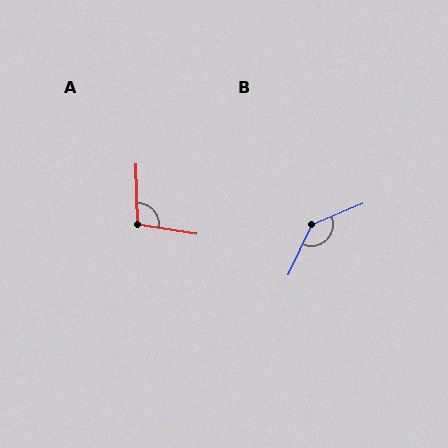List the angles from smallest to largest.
A (101°), B (138°).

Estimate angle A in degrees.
Approximately 101 degrees.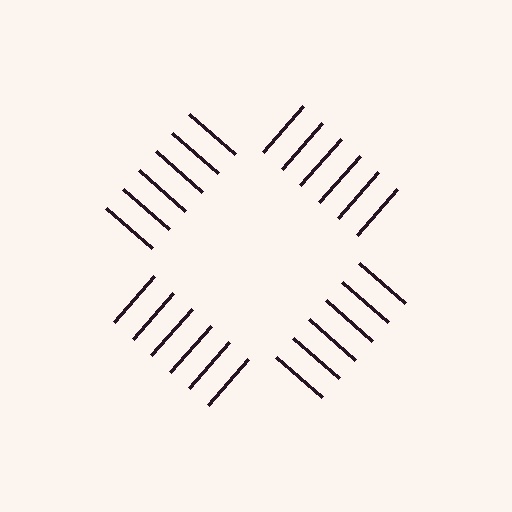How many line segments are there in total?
24 — 6 along each of the 4 edges.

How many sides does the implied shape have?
4 sides — the line-ends trace a square.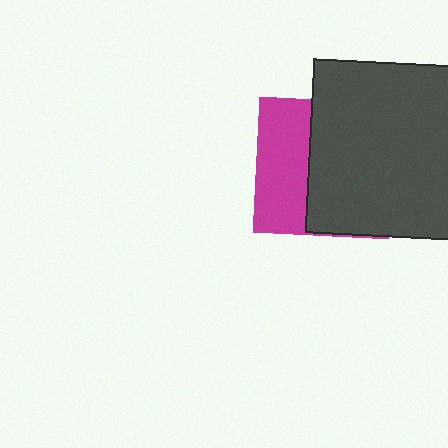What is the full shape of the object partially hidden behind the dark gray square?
The partially hidden object is a magenta square.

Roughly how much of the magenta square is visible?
A small part of it is visible (roughly 39%).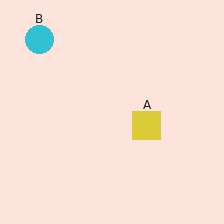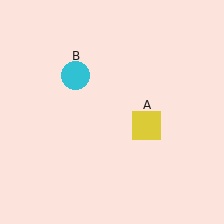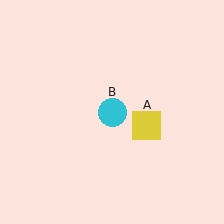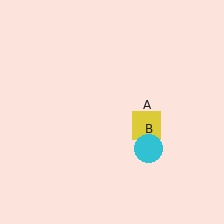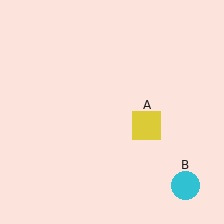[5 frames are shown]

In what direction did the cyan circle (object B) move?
The cyan circle (object B) moved down and to the right.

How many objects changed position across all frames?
1 object changed position: cyan circle (object B).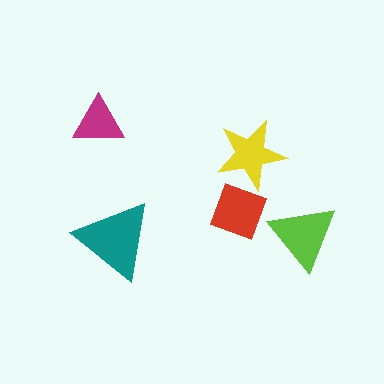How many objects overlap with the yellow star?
1 object overlaps with the yellow star.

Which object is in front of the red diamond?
The yellow star is in front of the red diamond.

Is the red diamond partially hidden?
Yes, it is partially covered by another shape.